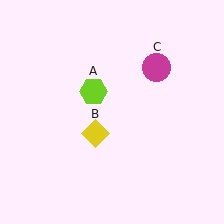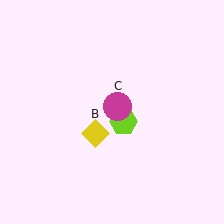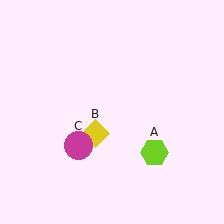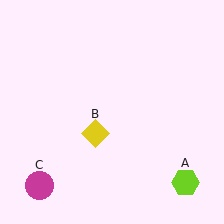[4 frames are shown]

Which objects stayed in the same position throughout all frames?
Yellow diamond (object B) remained stationary.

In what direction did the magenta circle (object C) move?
The magenta circle (object C) moved down and to the left.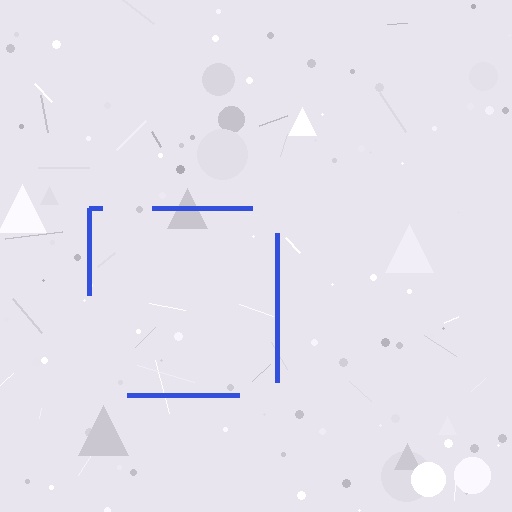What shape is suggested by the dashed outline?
The dashed outline suggests a square.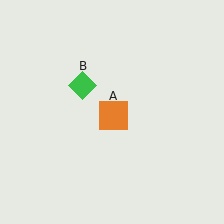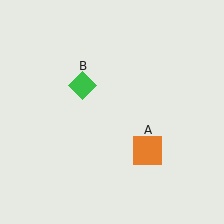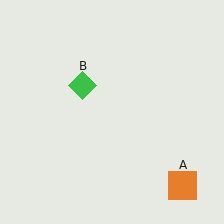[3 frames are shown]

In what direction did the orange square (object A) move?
The orange square (object A) moved down and to the right.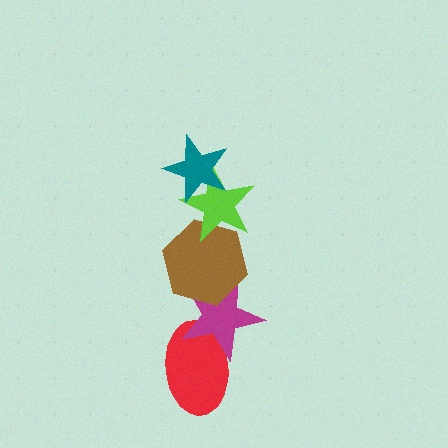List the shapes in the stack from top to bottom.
From top to bottom: the teal star, the lime star, the brown hexagon, the magenta star, the red ellipse.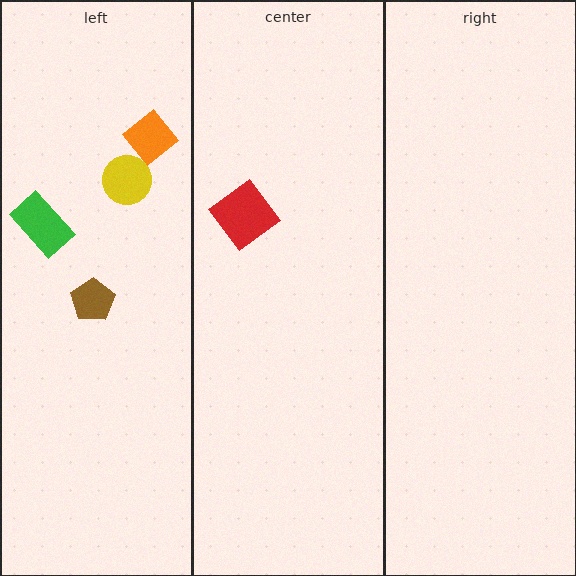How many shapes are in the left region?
4.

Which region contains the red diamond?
The center region.